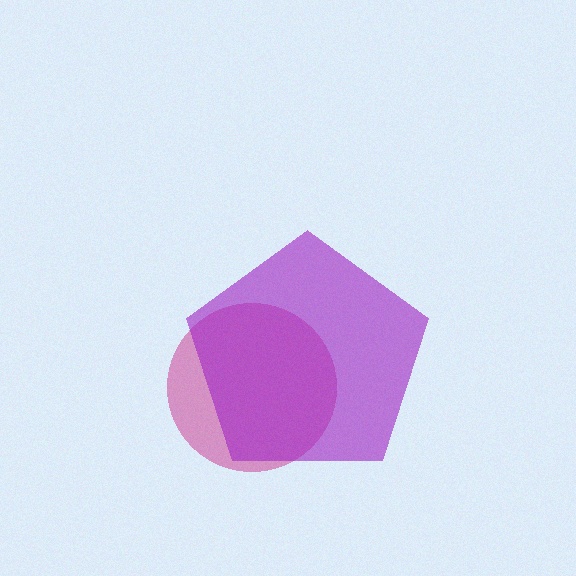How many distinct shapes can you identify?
There are 2 distinct shapes: a magenta circle, a purple pentagon.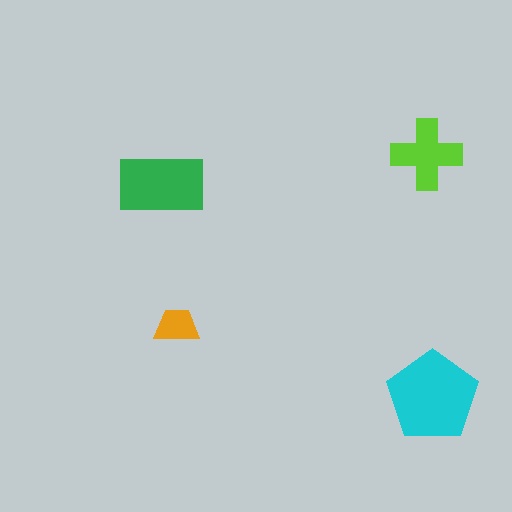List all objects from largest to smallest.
The cyan pentagon, the green rectangle, the lime cross, the orange trapezoid.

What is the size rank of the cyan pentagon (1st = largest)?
1st.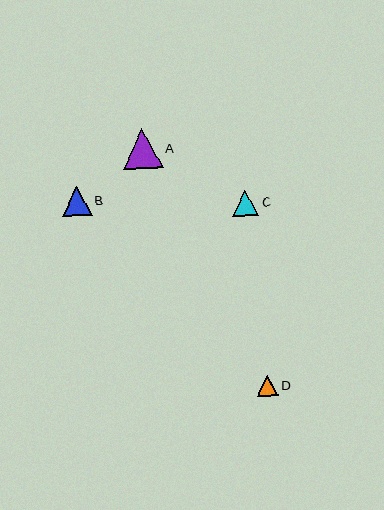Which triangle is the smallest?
Triangle D is the smallest with a size of approximately 21 pixels.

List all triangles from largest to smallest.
From largest to smallest: A, B, C, D.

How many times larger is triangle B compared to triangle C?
Triangle B is approximately 1.1 times the size of triangle C.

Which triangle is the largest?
Triangle A is the largest with a size of approximately 40 pixels.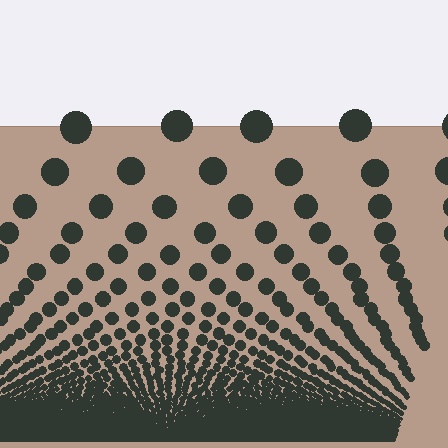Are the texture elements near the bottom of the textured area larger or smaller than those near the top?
Smaller. The gradient is inverted — elements near the bottom are smaller and denser.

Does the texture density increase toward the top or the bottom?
Density increases toward the bottom.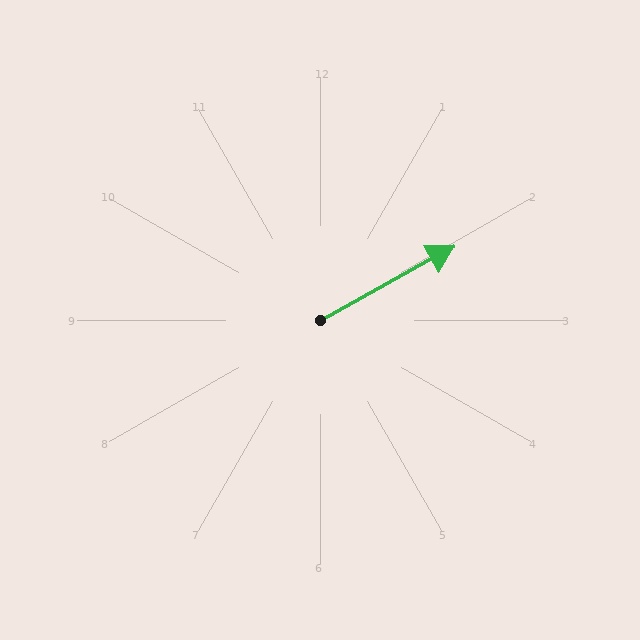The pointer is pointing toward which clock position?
Roughly 2 o'clock.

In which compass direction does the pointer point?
Northeast.